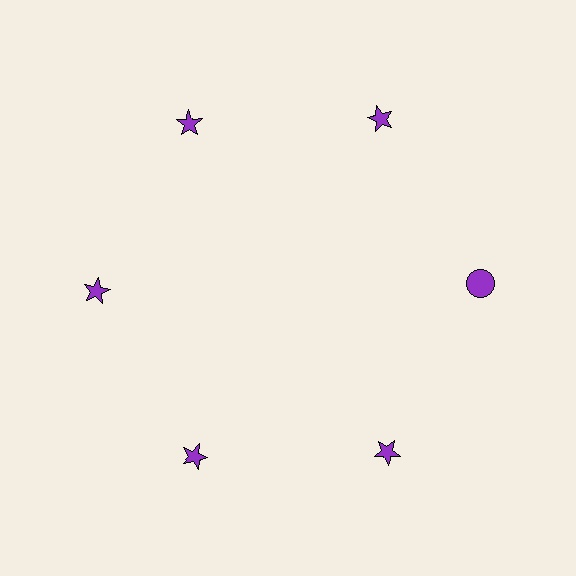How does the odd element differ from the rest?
It has a different shape: circle instead of star.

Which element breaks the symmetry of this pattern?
The purple circle at roughly the 3 o'clock position breaks the symmetry. All other shapes are purple stars.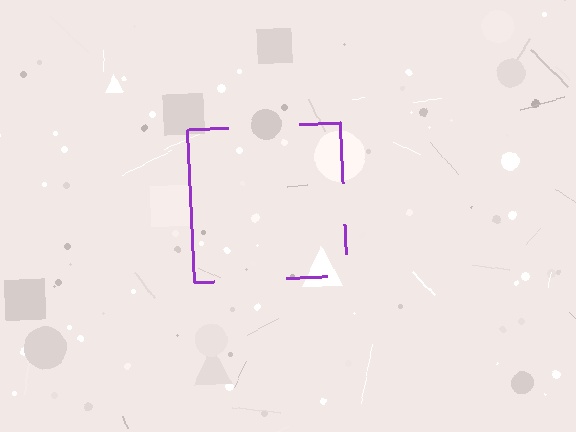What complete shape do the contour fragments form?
The contour fragments form a square.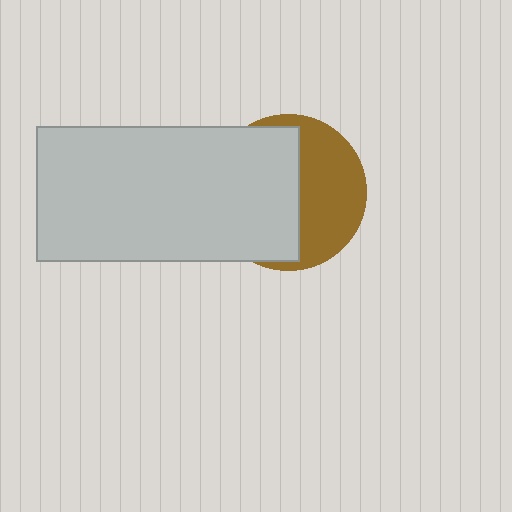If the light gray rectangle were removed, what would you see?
You would see the complete brown circle.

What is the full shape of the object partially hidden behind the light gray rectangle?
The partially hidden object is a brown circle.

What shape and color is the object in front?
The object in front is a light gray rectangle.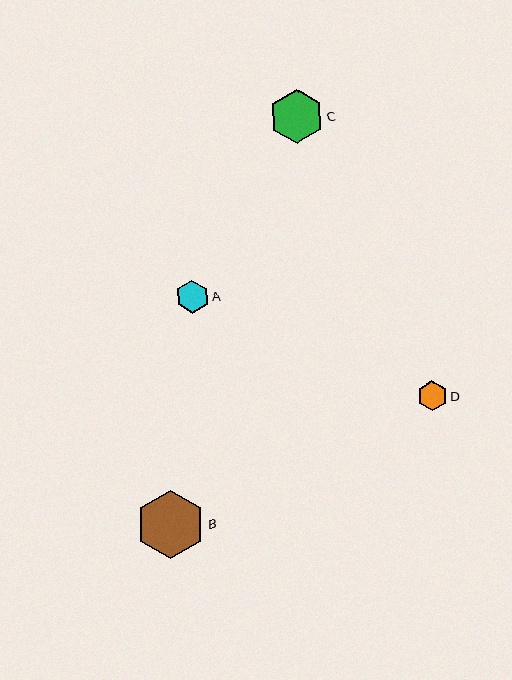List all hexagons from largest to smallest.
From largest to smallest: B, C, A, D.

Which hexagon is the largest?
Hexagon B is the largest with a size of approximately 68 pixels.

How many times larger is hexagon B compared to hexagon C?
Hexagon B is approximately 1.3 times the size of hexagon C.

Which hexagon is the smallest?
Hexagon D is the smallest with a size of approximately 30 pixels.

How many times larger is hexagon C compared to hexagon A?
Hexagon C is approximately 1.6 times the size of hexagon A.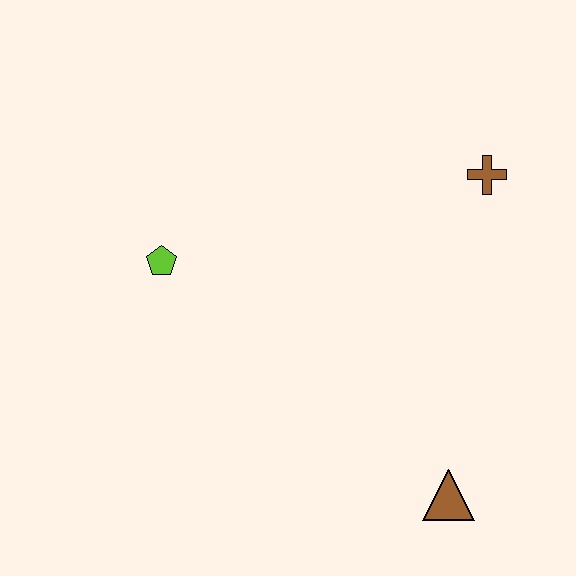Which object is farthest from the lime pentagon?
The brown triangle is farthest from the lime pentagon.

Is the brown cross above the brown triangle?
Yes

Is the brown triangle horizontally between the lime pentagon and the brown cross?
Yes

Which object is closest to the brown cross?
The brown triangle is closest to the brown cross.